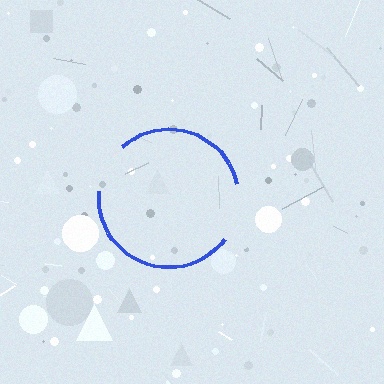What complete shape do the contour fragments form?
The contour fragments form a circle.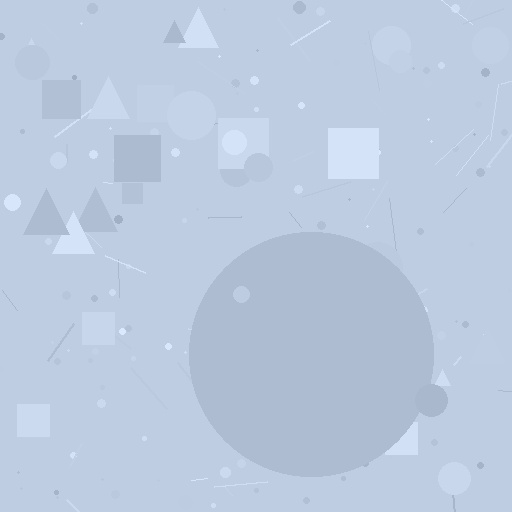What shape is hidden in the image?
A circle is hidden in the image.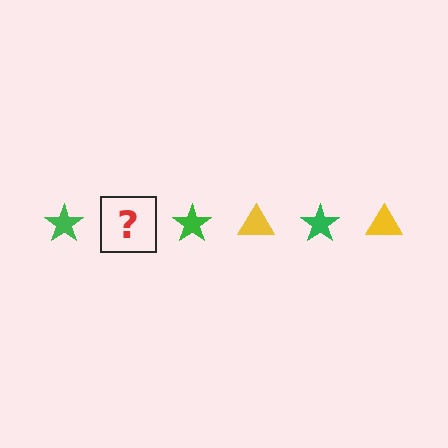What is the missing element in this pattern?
The missing element is a yellow triangle.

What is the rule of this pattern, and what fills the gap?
The rule is that the pattern alternates between green star and yellow triangle. The gap should be filled with a yellow triangle.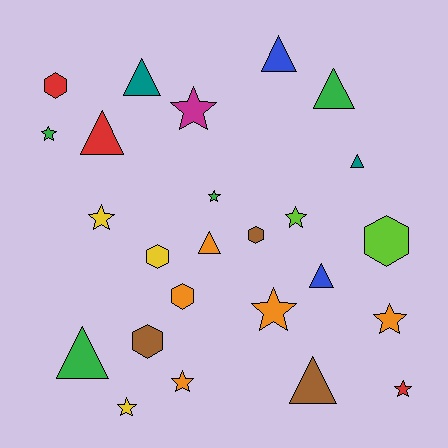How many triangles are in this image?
There are 9 triangles.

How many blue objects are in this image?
There are 2 blue objects.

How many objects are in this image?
There are 25 objects.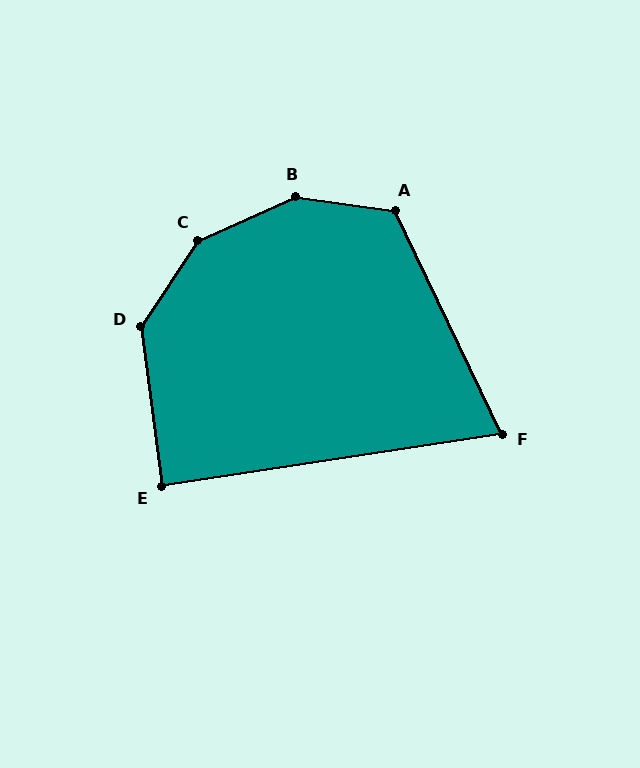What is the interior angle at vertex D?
Approximately 139 degrees (obtuse).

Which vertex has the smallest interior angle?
F, at approximately 73 degrees.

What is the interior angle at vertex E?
Approximately 89 degrees (approximately right).